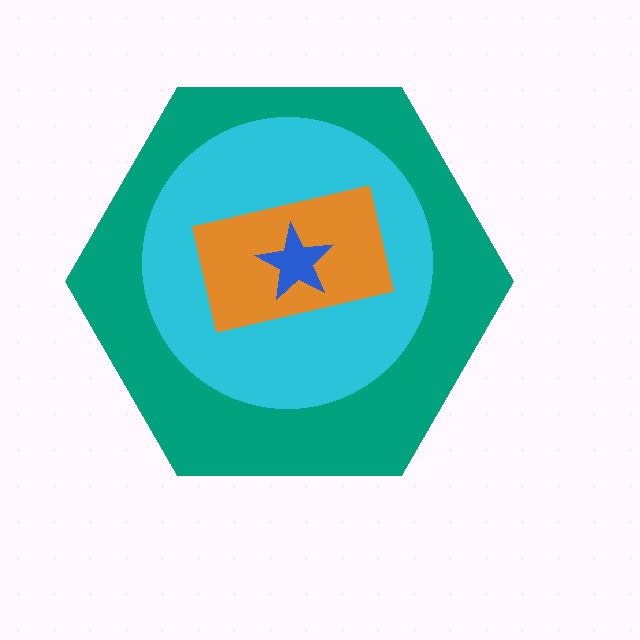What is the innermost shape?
The blue star.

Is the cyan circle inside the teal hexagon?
Yes.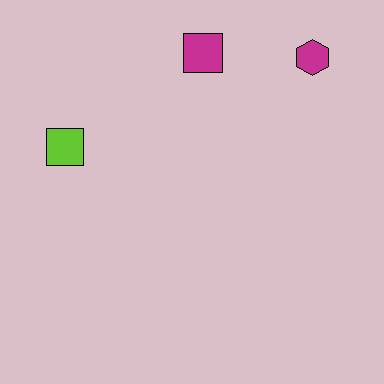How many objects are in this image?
There are 3 objects.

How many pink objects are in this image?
There are no pink objects.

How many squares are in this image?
There are 2 squares.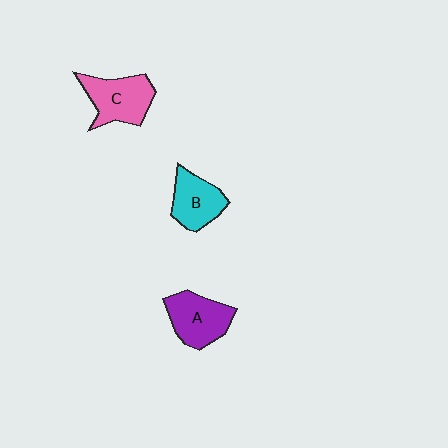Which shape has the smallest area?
Shape B (cyan).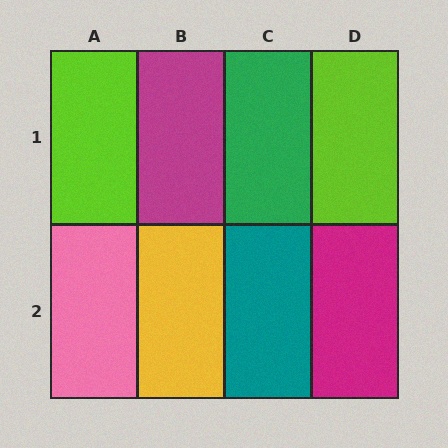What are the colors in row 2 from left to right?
Pink, yellow, teal, magenta.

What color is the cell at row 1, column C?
Green.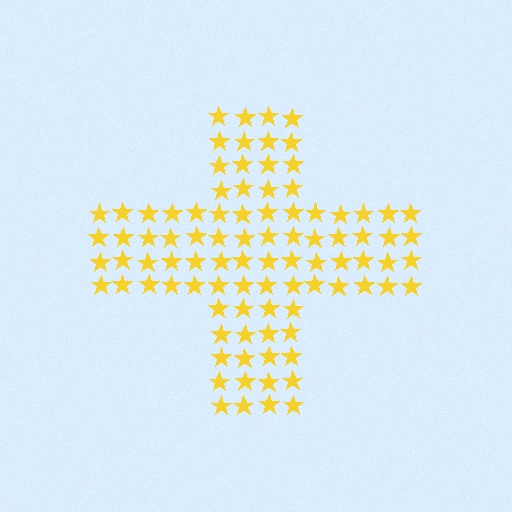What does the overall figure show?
The overall figure shows a cross.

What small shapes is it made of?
It is made of small stars.